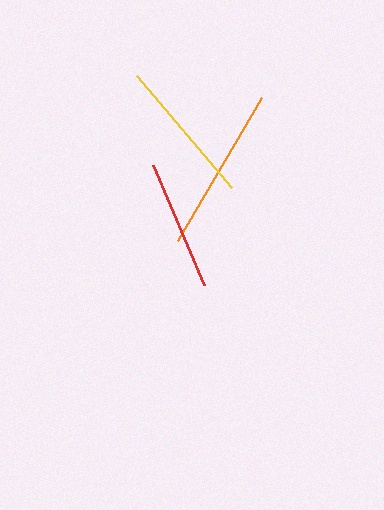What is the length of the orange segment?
The orange segment is approximately 166 pixels long.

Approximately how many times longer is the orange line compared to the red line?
The orange line is approximately 1.3 times the length of the red line.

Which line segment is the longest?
The orange line is the longest at approximately 166 pixels.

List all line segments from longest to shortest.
From longest to shortest: orange, yellow, red.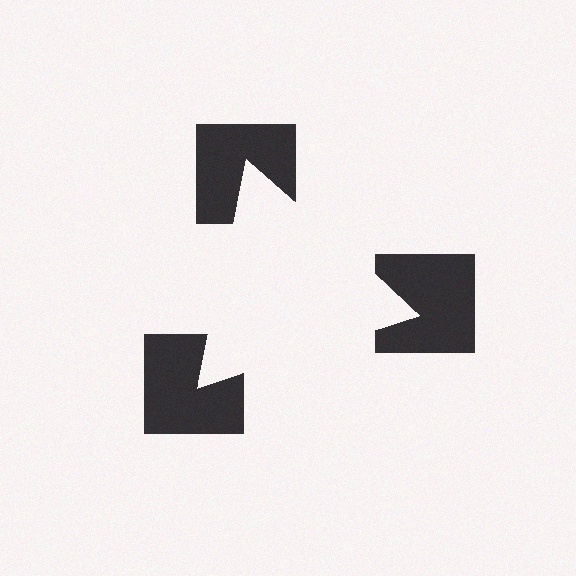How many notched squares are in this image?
There are 3 — one at each vertex of the illusory triangle.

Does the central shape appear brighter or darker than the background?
It typically appears slightly brighter than the background, even though no actual brightness change is drawn.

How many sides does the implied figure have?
3 sides.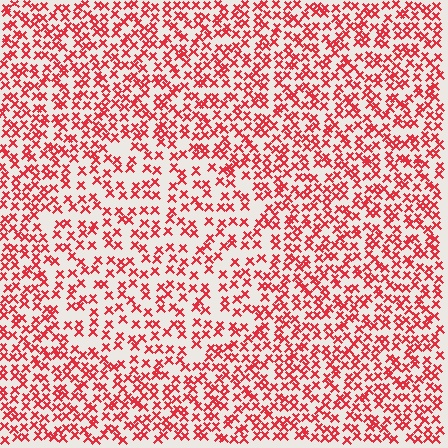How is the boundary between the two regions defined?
The boundary is defined by a change in element density (approximately 1.6x ratio). All elements are the same color, size, and shape.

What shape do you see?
I see a circle.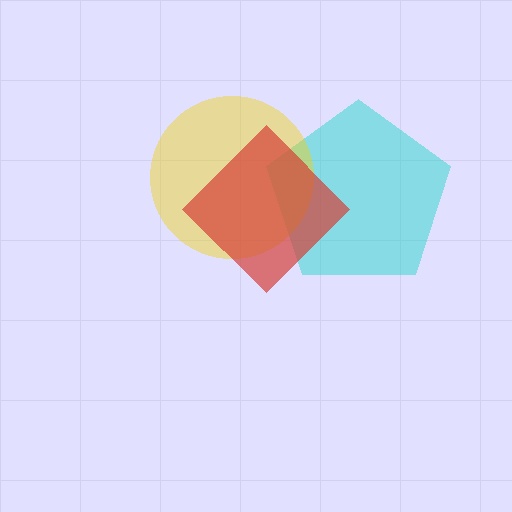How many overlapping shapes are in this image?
There are 3 overlapping shapes in the image.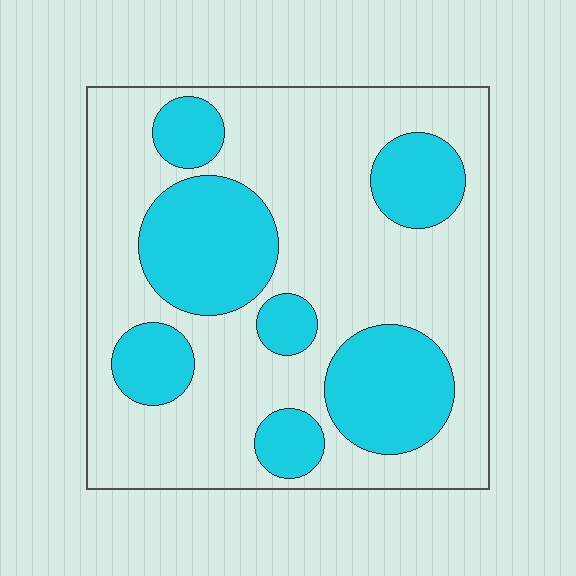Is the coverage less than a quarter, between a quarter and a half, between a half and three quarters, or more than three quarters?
Between a quarter and a half.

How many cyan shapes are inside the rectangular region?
7.